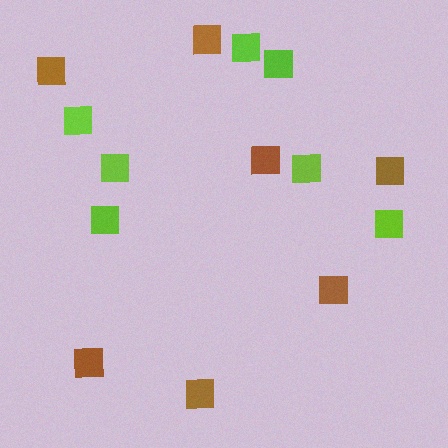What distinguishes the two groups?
There are 2 groups: one group of brown squares (7) and one group of lime squares (7).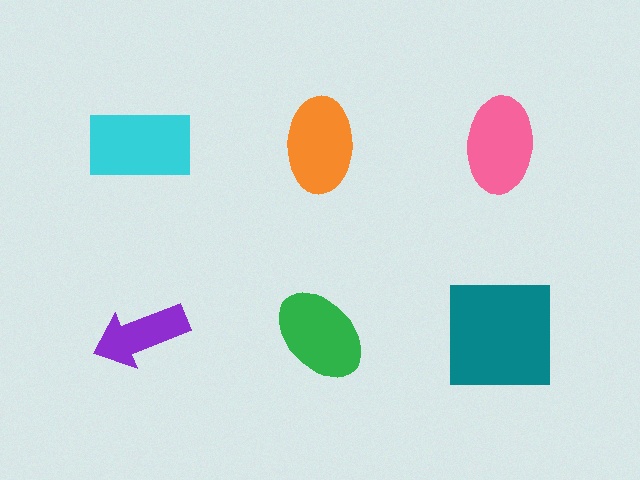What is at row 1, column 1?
A cyan rectangle.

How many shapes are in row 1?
3 shapes.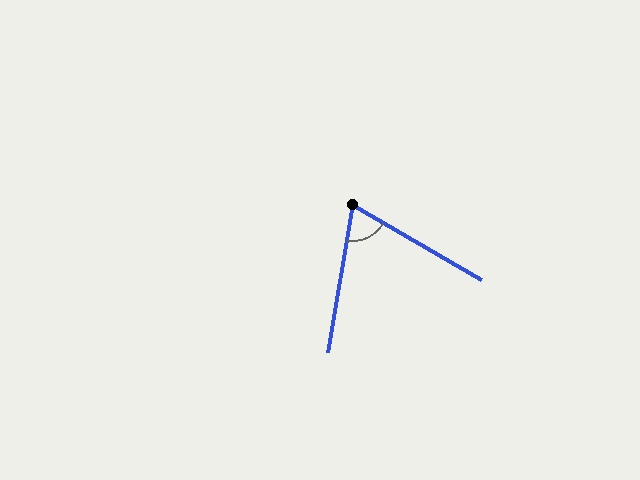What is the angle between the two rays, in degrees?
Approximately 69 degrees.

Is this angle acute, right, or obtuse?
It is acute.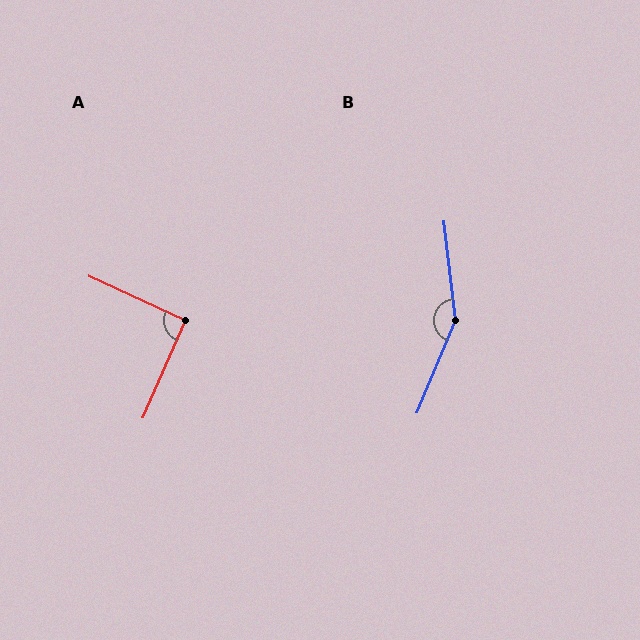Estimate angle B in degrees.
Approximately 151 degrees.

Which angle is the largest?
B, at approximately 151 degrees.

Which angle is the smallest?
A, at approximately 91 degrees.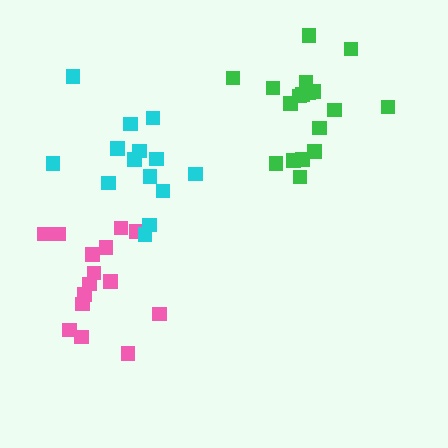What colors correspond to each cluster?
The clusters are colored: pink, cyan, green.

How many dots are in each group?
Group 1: 15 dots, Group 2: 14 dots, Group 3: 18 dots (47 total).